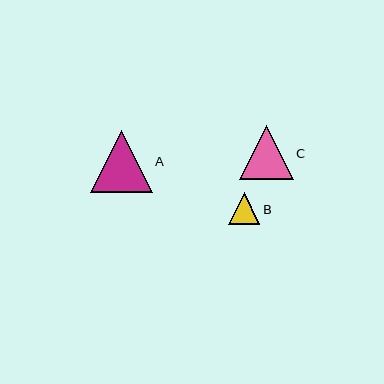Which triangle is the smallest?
Triangle B is the smallest with a size of approximately 32 pixels.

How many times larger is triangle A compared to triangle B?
Triangle A is approximately 1.9 times the size of triangle B.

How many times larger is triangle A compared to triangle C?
Triangle A is approximately 1.1 times the size of triangle C.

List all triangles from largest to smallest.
From largest to smallest: A, C, B.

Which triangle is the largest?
Triangle A is the largest with a size of approximately 62 pixels.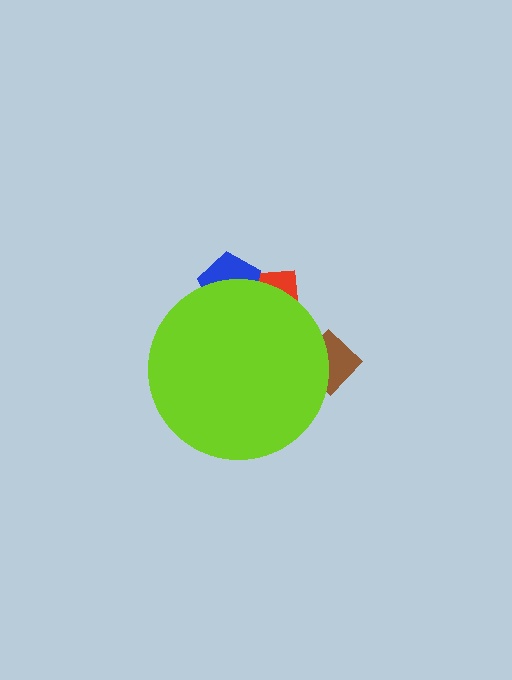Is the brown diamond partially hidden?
Yes, the brown diamond is partially hidden behind the lime circle.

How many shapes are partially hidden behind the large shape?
3 shapes are partially hidden.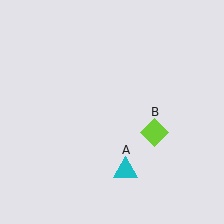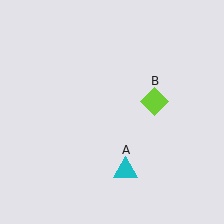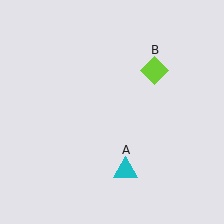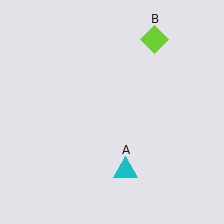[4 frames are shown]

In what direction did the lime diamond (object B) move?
The lime diamond (object B) moved up.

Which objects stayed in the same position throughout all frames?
Cyan triangle (object A) remained stationary.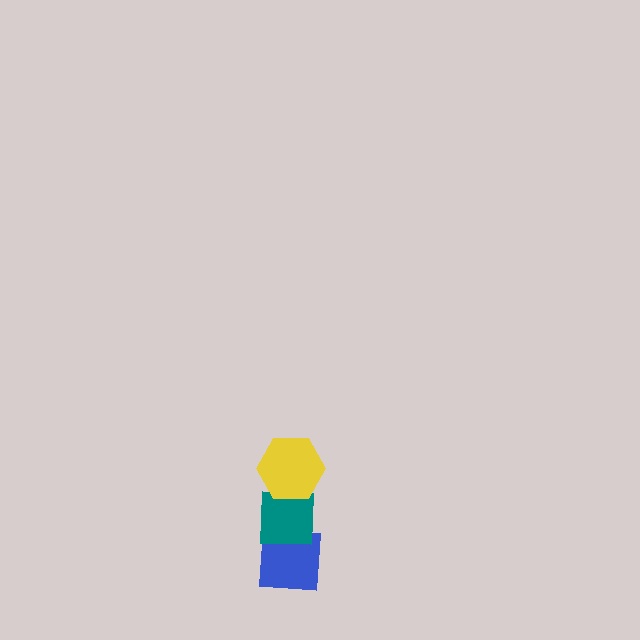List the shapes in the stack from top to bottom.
From top to bottom: the yellow hexagon, the teal square, the blue square.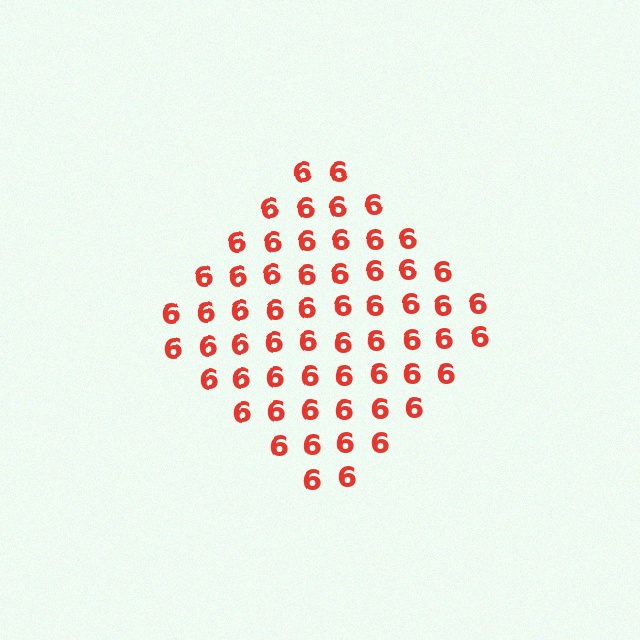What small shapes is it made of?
It is made of small digit 6's.